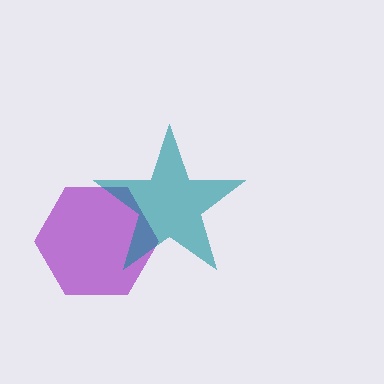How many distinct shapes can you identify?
There are 2 distinct shapes: a purple hexagon, a teal star.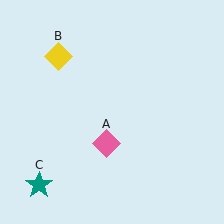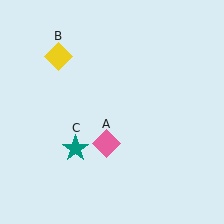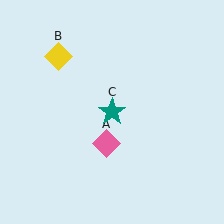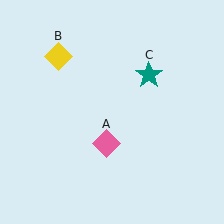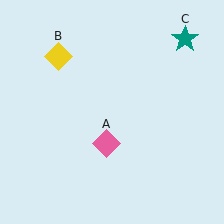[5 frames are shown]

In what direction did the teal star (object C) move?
The teal star (object C) moved up and to the right.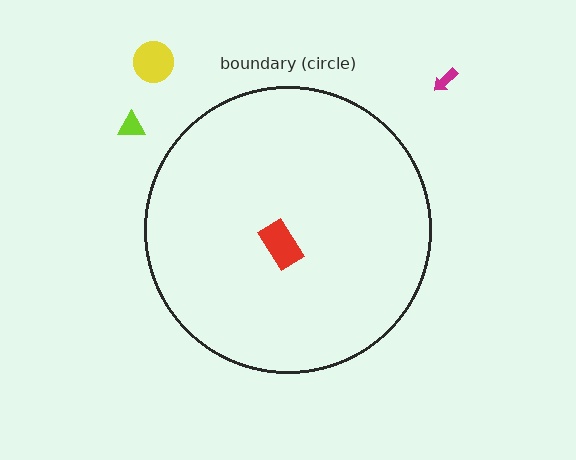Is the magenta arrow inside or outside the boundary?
Outside.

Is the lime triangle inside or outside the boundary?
Outside.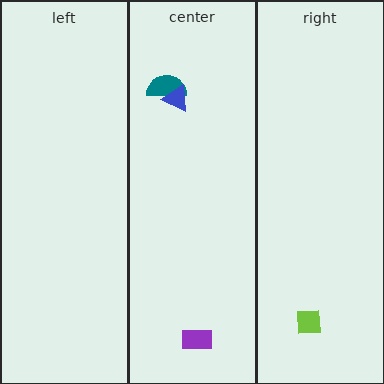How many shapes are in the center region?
3.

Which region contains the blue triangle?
The center region.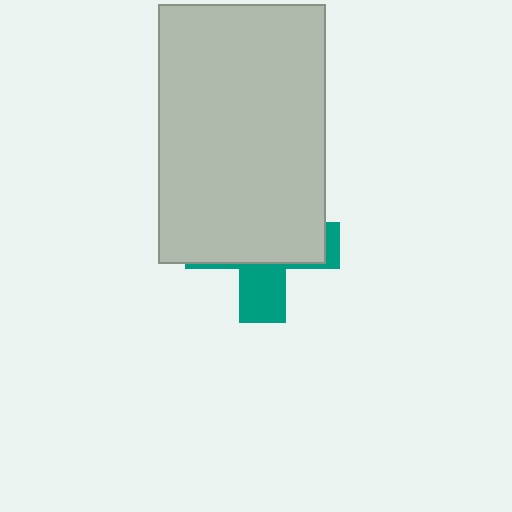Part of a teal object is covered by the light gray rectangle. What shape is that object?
It is a cross.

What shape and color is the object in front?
The object in front is a light gray rectangle.